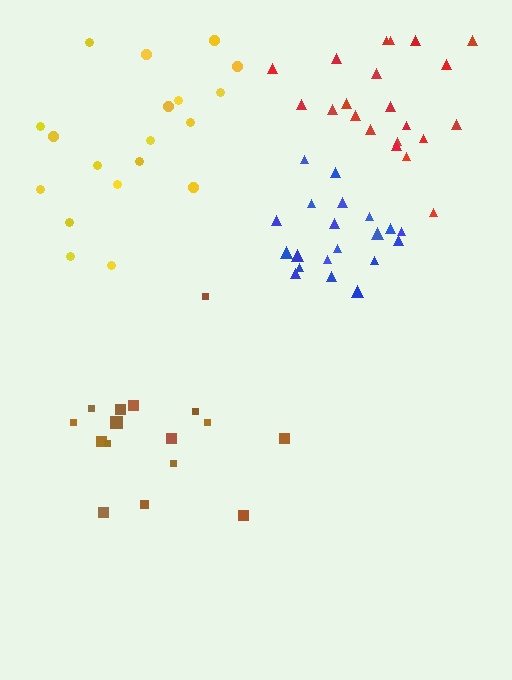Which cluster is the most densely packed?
Blue.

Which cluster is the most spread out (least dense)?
Yellow.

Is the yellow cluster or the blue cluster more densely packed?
Blue.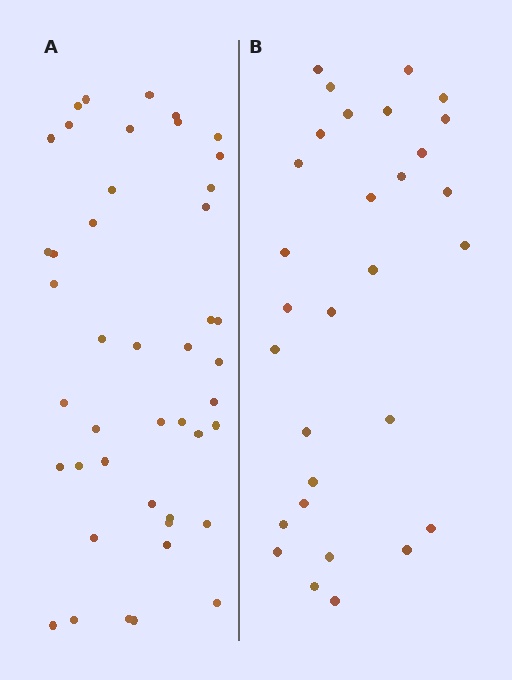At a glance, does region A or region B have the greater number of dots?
Region A (the left region) has more dots.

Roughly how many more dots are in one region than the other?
Region A has approximately 15 more dots than region B.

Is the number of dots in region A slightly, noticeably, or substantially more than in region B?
Region A has substantially more. The ratio is roughly 1.5 to 1.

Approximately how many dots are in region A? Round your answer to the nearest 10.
About 40 dots. (The exact count is 44, which rounds to 40.)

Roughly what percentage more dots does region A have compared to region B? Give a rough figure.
About 45% more.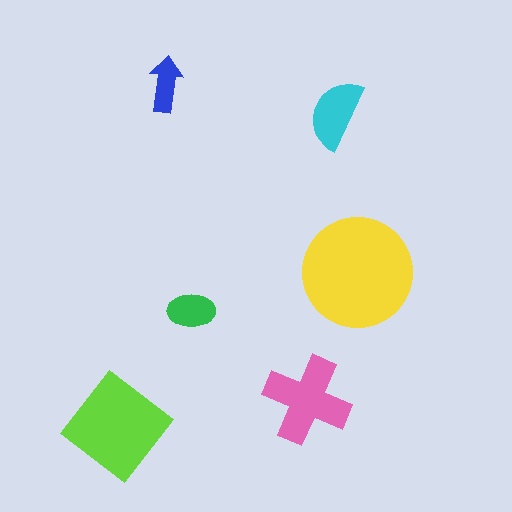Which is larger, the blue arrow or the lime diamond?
The lime diamond.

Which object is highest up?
The blue arrow is topmost.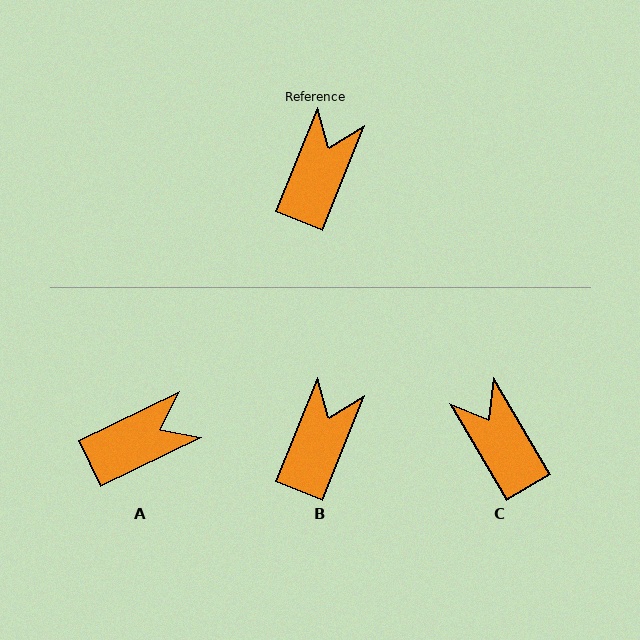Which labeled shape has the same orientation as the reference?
B.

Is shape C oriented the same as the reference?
No, it is off by about 52 degrees.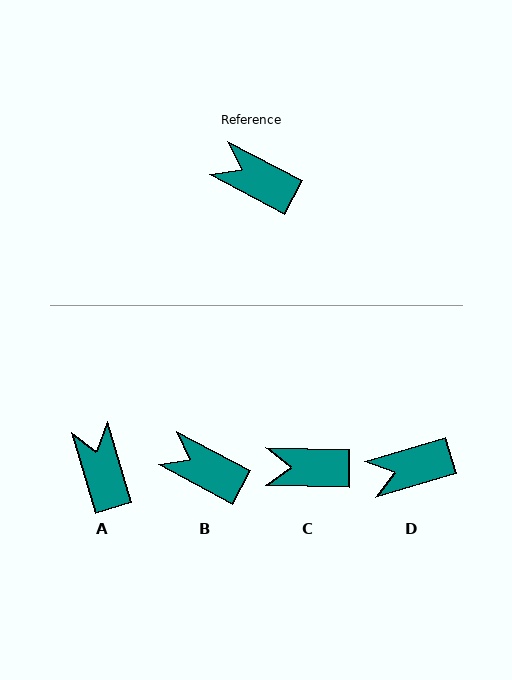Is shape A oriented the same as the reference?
No, it is off by about 45 degrees.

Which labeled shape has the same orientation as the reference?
B.